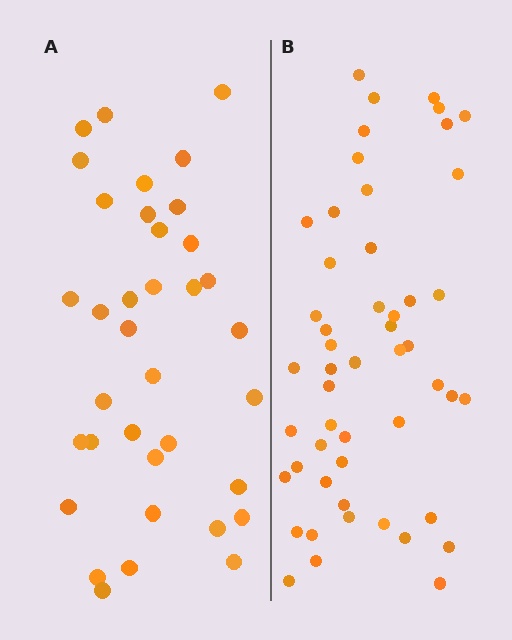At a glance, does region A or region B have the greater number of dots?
Region B (the right region) has more dots.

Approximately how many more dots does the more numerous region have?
Region B has approximately 15 more dots than region A.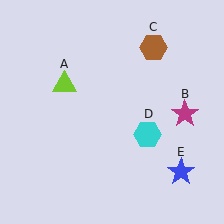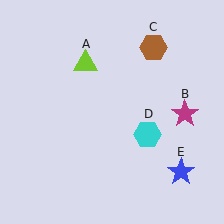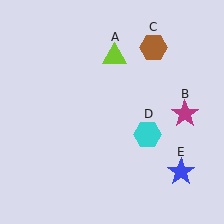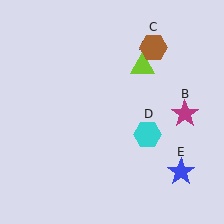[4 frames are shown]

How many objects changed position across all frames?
1 object changed position: lime triangle (object A).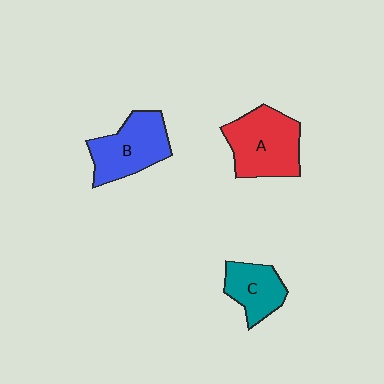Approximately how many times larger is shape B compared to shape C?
Approximately 1.4 times.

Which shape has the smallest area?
Shape C (teal).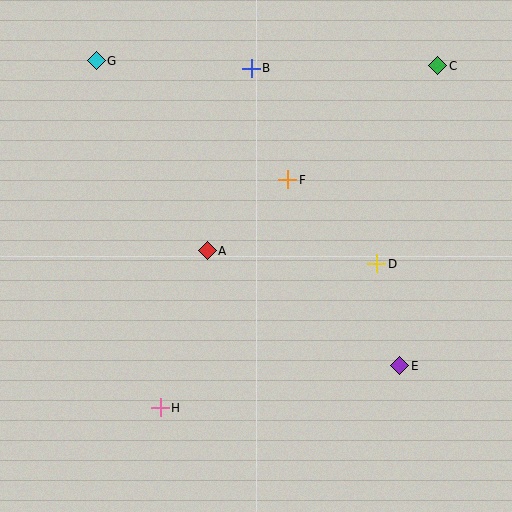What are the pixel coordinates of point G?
Point G is at (96, 61).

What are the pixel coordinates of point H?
Point H is at (160, 408).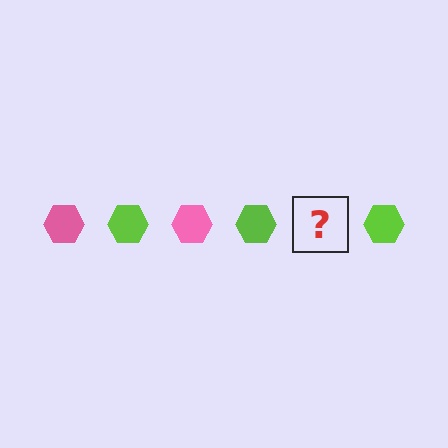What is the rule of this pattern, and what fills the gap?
The rule is that the pattern cycles through pink, lime hexagons. The gap should be filled with a pink hexagon.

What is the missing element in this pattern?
The missing element is a pink hexagon.